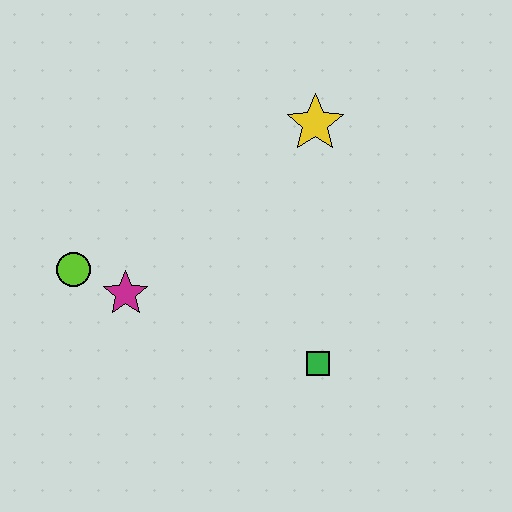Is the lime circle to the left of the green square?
Yes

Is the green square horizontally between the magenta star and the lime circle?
No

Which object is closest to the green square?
The magenta star is closest to the green square.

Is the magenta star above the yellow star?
No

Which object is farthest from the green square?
The lime circle is farthest from the green square.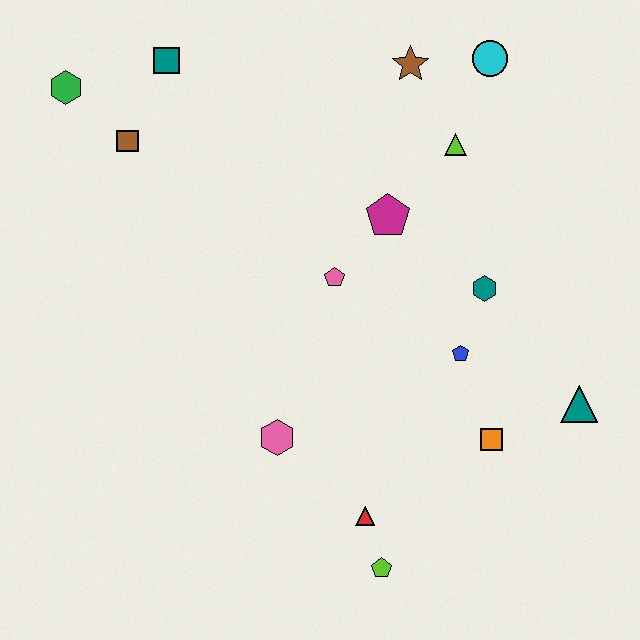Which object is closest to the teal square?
The brown square is closest to the teal square.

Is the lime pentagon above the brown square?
No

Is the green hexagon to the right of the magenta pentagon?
No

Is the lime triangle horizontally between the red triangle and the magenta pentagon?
No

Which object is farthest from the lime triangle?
The lime pentagon is farthest from the lime triangle.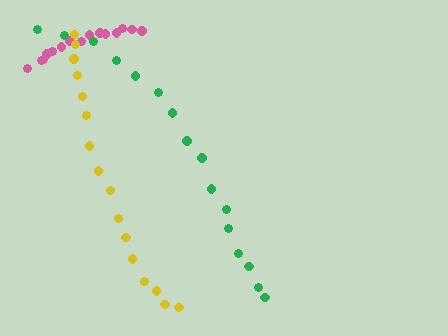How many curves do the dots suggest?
There are 3 distinct paths.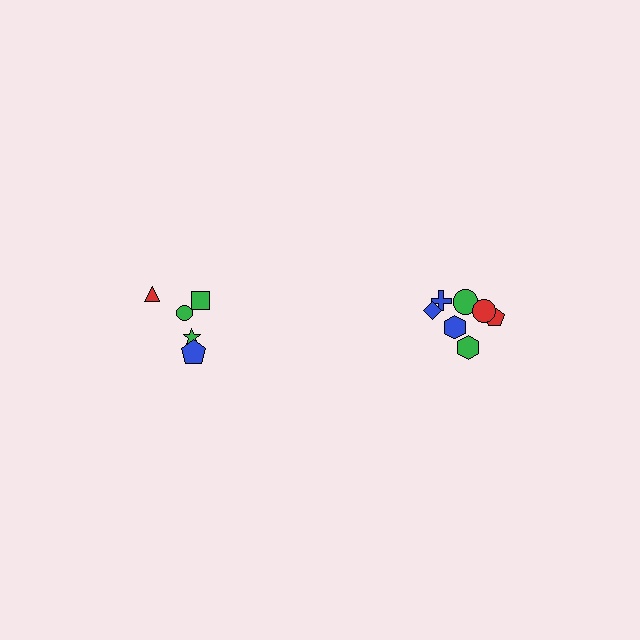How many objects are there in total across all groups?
There are 12 objects.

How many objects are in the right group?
There are 7 objects.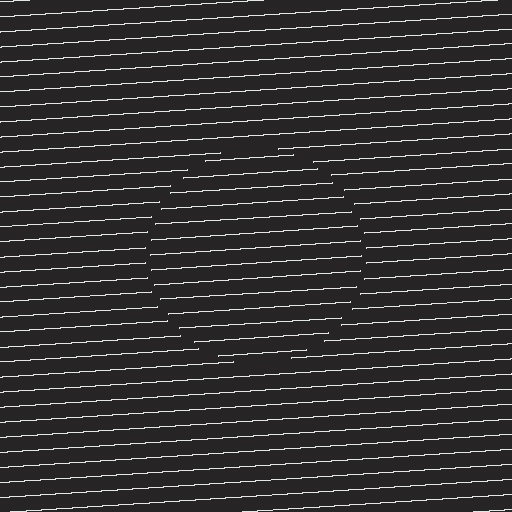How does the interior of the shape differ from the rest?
The interior of the shape contains the same grating, shifted by half a period — the contour is defined by the phase discontinuity where line-ends from the inner and outer gratings abut.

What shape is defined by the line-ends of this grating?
An illusory circle. The interior of the shape contains the same grating, shifted by half a period — the contour is defined by the phase discontinuity where line-ends from the inner and outer gratings abut.